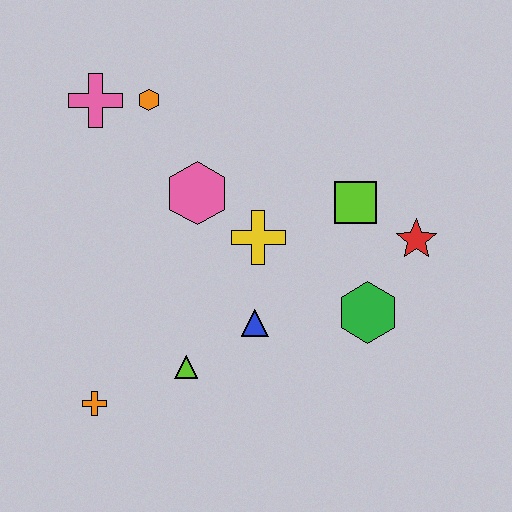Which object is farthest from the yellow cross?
The orange cross is farthest from the yellow cross.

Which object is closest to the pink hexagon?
The yellow cross is closest to the pink hexagon.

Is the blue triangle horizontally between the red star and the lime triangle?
Yes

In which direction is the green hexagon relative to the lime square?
The green hexagon is below the lime square.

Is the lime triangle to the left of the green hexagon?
Yes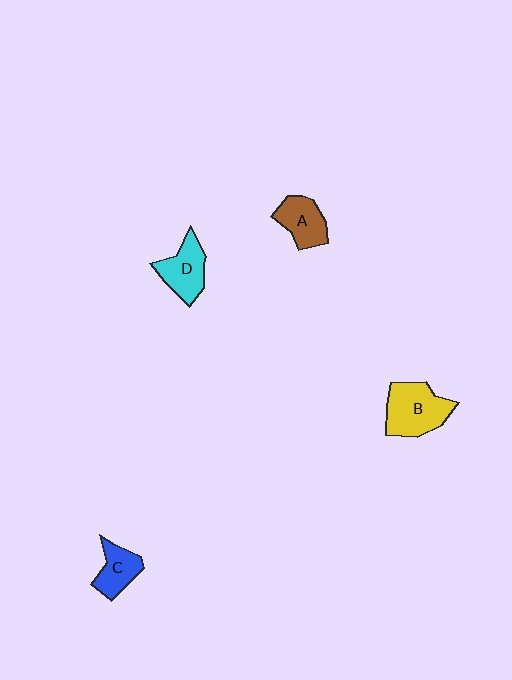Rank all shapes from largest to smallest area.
From largest to smallest: B (yellow), D (cyan), A (brown), C (blue).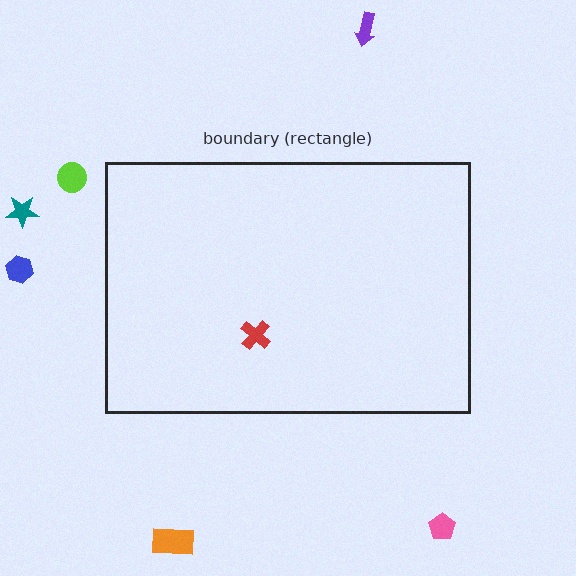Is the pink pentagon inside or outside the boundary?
Outside.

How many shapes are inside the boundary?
1 inside, 6 outside.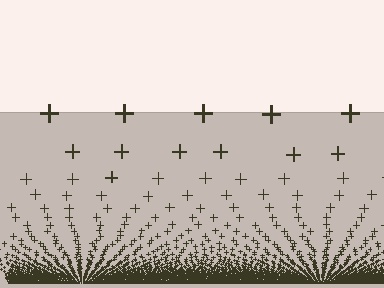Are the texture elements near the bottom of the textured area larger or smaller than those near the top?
Smaller. The gradient is inverted — elements near the bottom are smaller and denser.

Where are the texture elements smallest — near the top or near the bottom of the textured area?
Near the bottom.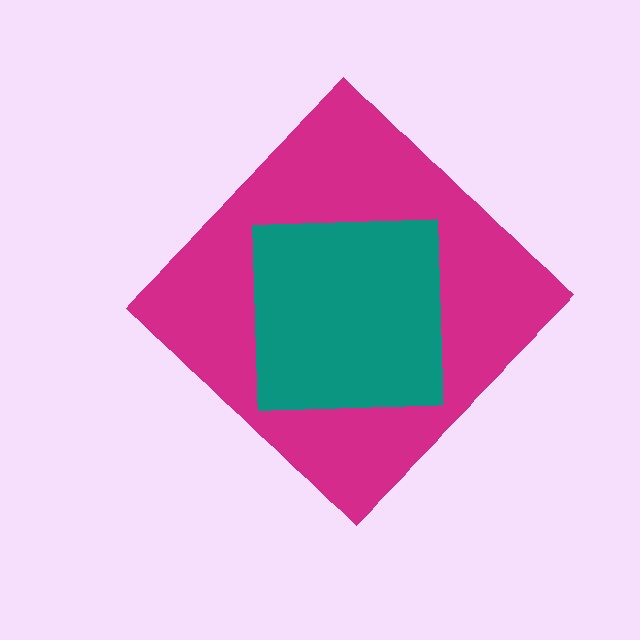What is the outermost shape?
The magenta diamond.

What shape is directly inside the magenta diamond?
The teal square.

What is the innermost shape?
The teal square.